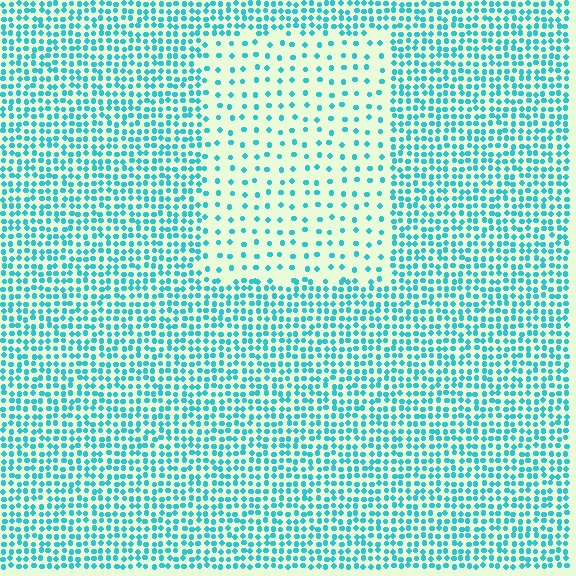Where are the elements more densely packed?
The elements are more densely packed outside the rectangle boundary.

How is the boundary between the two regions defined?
The boundary is defined by a change in element density (approximately 2.8x ratio). All elements are the same color, size, and shape.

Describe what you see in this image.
The image contains small cyan elements arranged at two different densities. A rectangle-shaped region is visible where the elements are less densely packed than the surrounding area.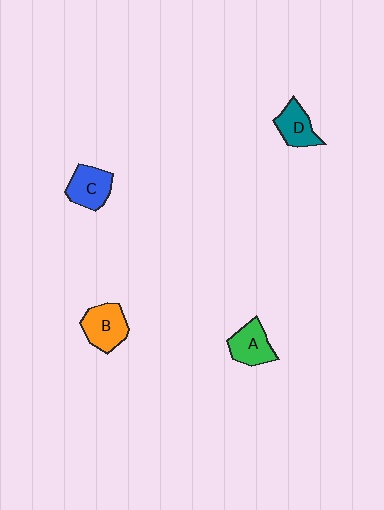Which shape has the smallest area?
Shape D (teal).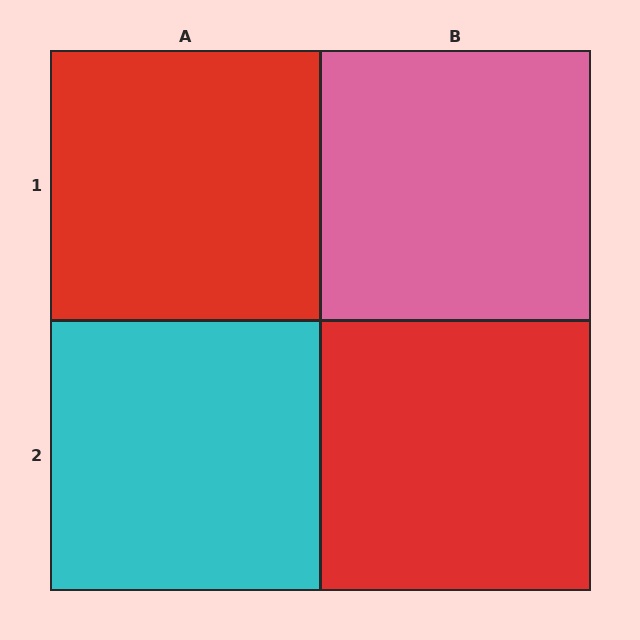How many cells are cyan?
1 cell is cyan.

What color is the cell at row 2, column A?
Cyan.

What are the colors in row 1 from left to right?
Red, pink.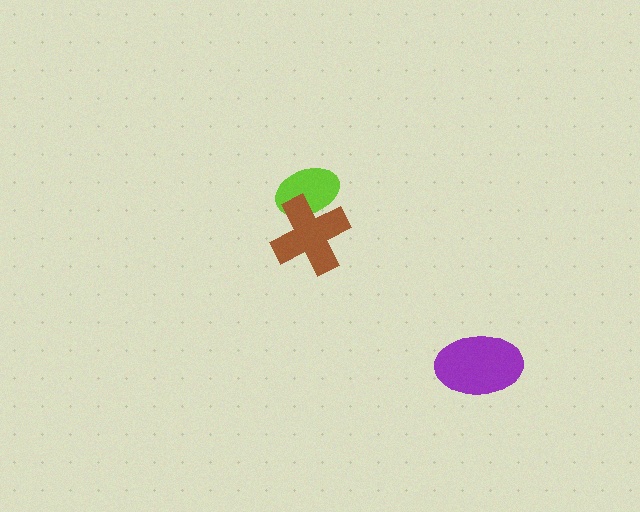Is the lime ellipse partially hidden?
Yes, it is partially covered by another shape.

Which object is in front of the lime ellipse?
The brown cross is in front of the lime ellipse.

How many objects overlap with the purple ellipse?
0 objects overlap with the purple ellipse.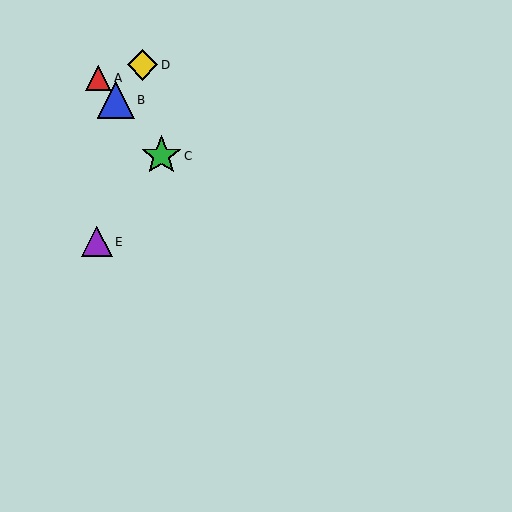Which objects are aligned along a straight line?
Objects A, B, C are aligned along a straight line.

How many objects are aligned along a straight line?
3 objects (A, B, C) are aligned along a straight line.